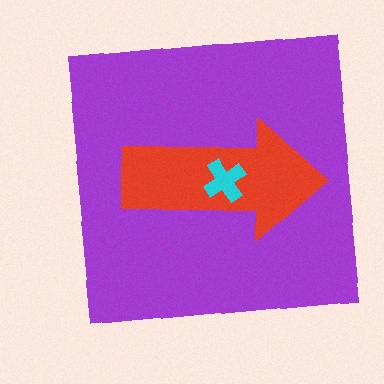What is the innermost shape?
The cyan cross.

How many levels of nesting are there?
3.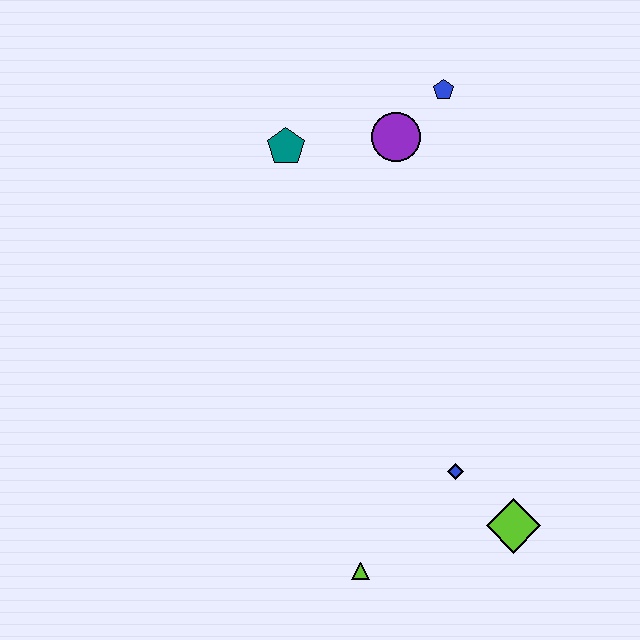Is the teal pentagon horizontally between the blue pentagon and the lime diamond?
No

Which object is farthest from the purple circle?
The lime triangle is farthest from the purple circle.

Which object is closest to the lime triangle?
The blue diamond is closest to the lime triangle.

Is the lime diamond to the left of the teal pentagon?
No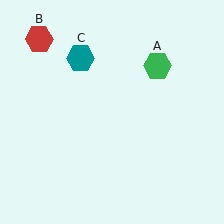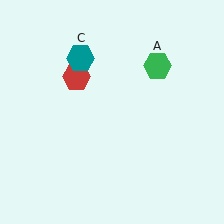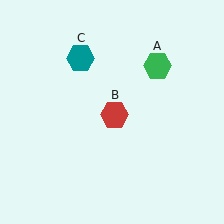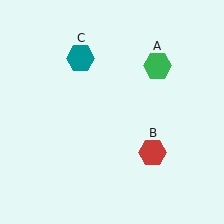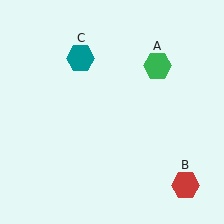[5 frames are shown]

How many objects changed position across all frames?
1 object changed position: red hexagon (object B).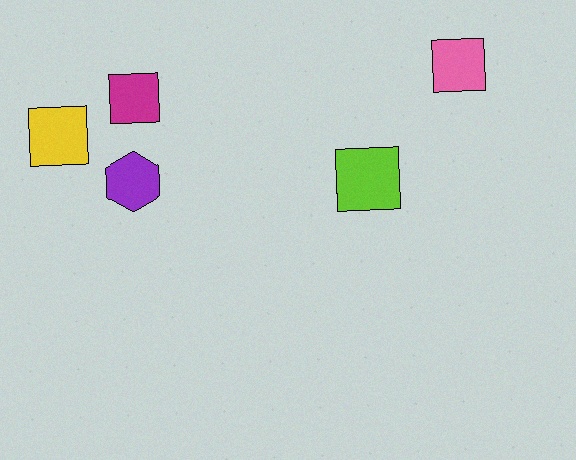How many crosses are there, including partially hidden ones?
There are no crosses.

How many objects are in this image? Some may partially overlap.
There are 5 objects.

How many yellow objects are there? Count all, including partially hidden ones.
There is 1 yellow object.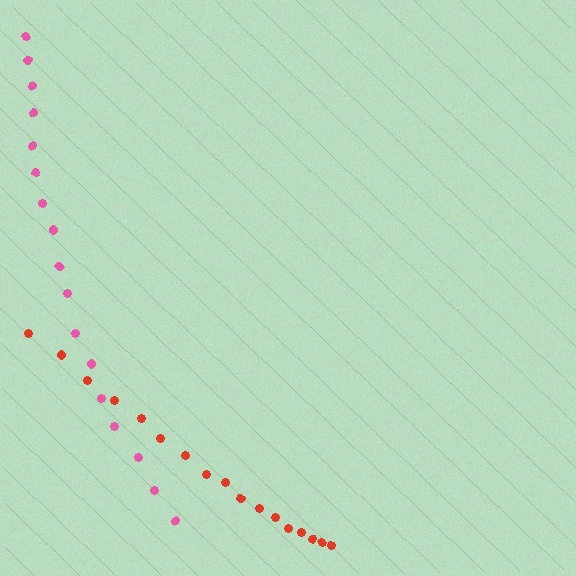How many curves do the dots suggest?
There are 2 distinct paths.